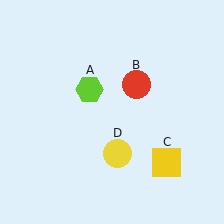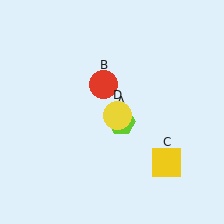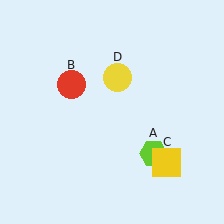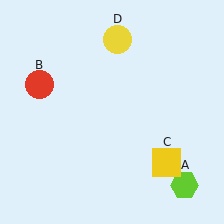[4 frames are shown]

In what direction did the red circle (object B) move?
The red circle (object B) moved left.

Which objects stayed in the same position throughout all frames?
Yellow square (object C) remained stationary.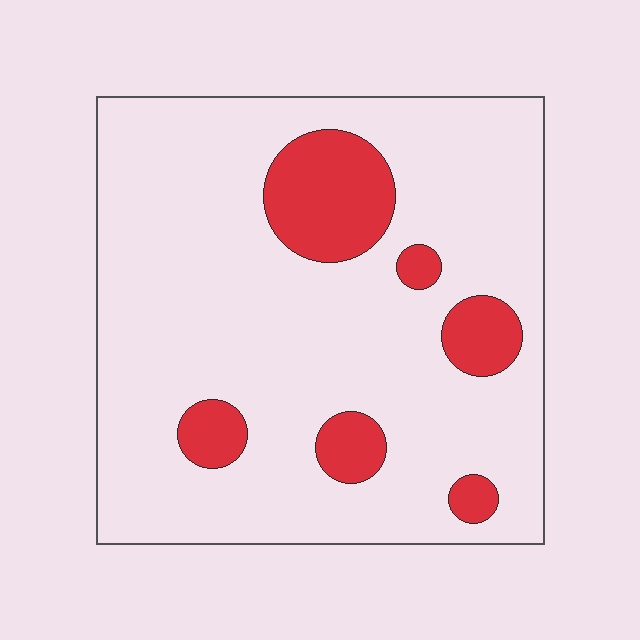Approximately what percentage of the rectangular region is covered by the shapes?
Approximately 15%.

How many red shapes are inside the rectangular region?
6.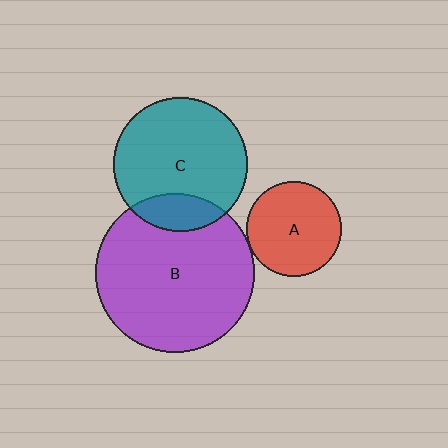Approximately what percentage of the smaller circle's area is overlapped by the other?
Approximately 5%.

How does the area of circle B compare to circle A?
Approximately 2.8 times.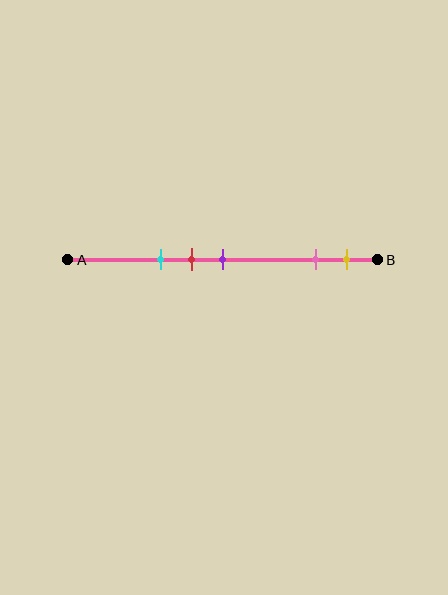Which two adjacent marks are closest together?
The red and purple marks are the closest adjacent pair.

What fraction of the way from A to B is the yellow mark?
The yellow mark is approximately 90% (0.9) of the way from A to B.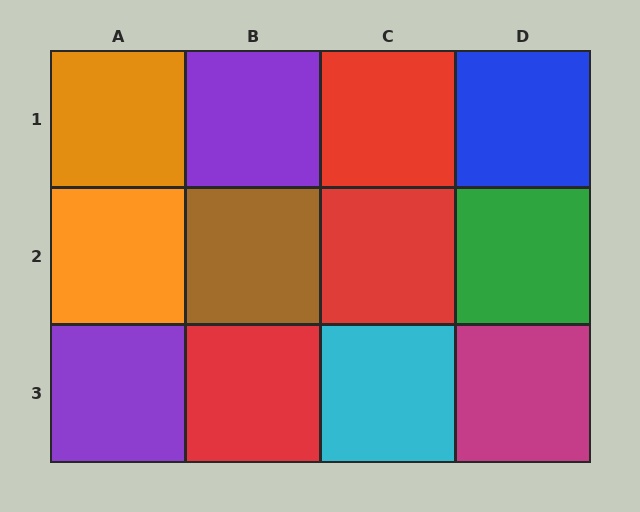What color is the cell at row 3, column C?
Cyan.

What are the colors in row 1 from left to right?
Orange, purple, red, blue.